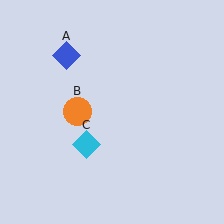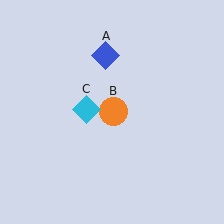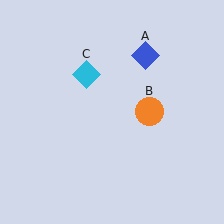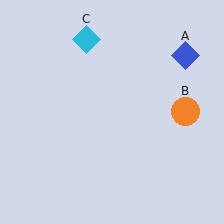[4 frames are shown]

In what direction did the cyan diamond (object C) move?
The cyan diamond (object C) moved up.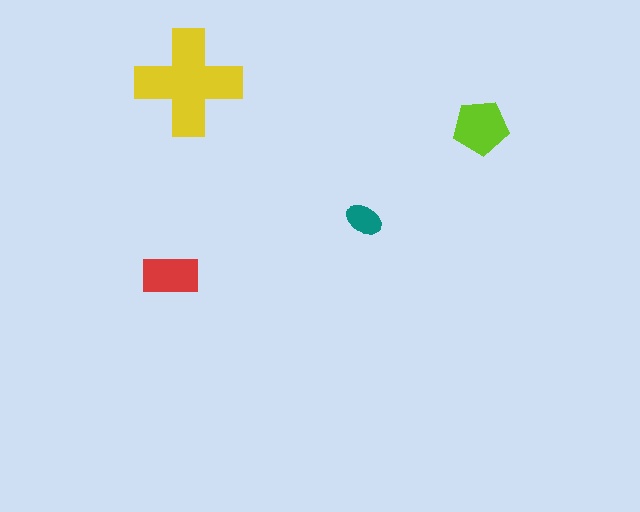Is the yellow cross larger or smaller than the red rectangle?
Larger.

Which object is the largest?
The yellow cross.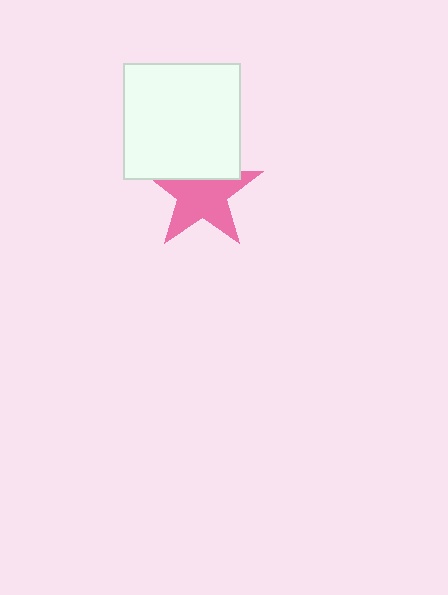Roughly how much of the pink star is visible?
Most of it is visible (roughly 70%).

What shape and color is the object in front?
The object in front is a white square.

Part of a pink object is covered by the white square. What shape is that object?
It is a star.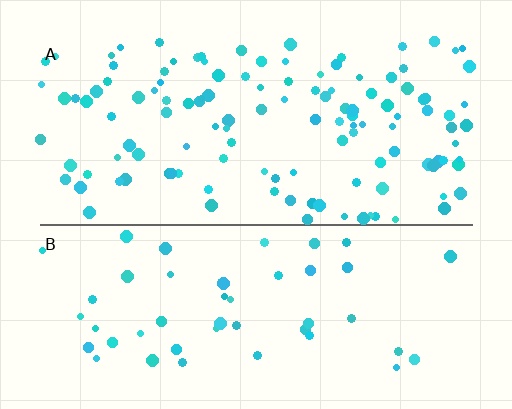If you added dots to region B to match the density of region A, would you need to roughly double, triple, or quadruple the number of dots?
Approximately triple.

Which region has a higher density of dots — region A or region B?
A (the top).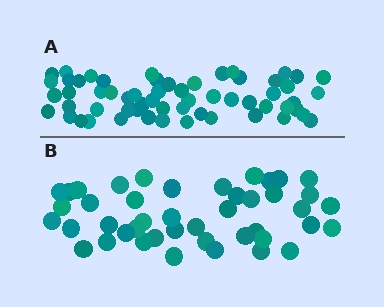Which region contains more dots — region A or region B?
Region A (the top region) has more dots.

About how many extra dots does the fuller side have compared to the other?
Region A has approximately 15 more dots than region B.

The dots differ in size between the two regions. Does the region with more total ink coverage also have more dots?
No. Region B has more total ink coverage because its dots are larger, but region A actually contains more individual dots. Total area can be misleading — the number of items is what matters here.